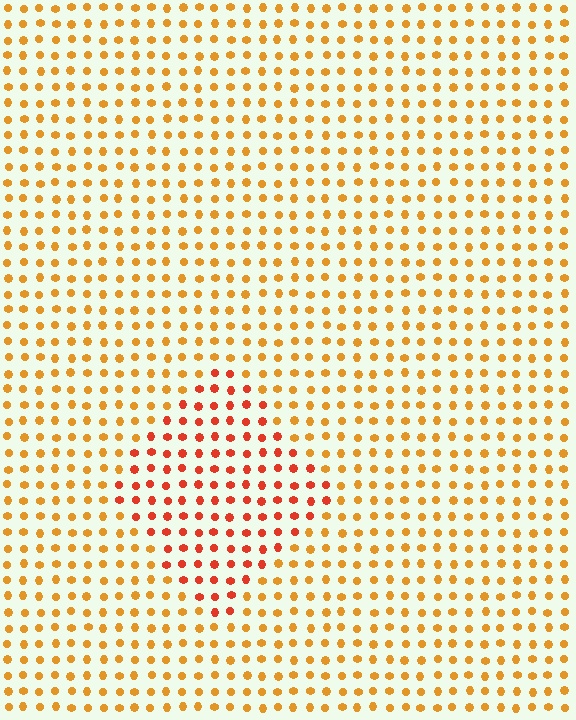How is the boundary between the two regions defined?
The boundary is defined purely by a slight shift in hue (about 30 degrees). Spacing, size, and orientation are identical on both sides.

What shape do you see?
I see a diamond.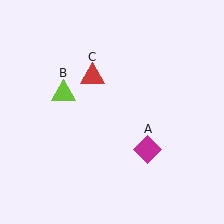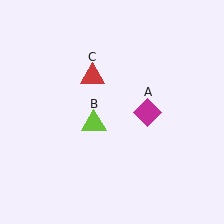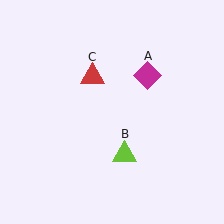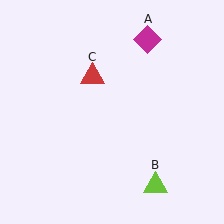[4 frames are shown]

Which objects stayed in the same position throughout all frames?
Red triangle (object C) remained stationary.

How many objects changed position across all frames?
2 objects changed position: magenta diamond (object A), lime triangle (object B).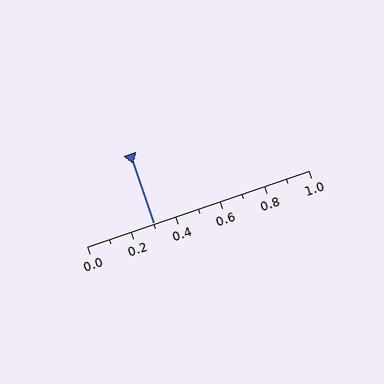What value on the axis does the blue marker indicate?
The marker indicates approximately 0.3.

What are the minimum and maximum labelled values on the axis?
The axis runs from 0.0 to 1.0.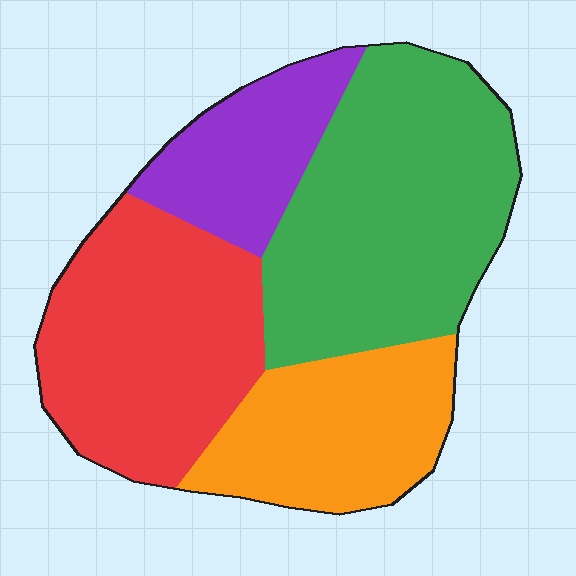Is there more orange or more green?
Green.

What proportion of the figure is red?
Red covers around 30% of the figure.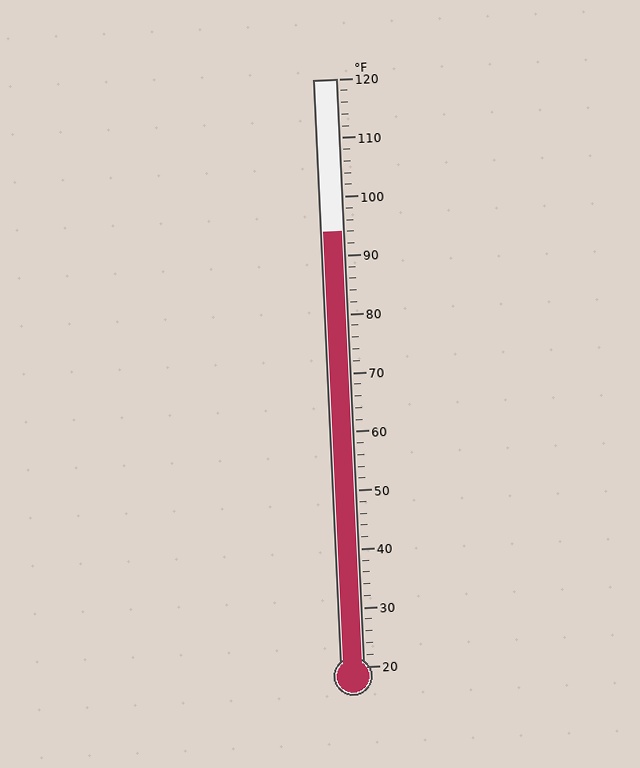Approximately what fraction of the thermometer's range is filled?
The thermometer is filled to approximately 75% of its range.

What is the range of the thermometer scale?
The thermometer scale ranges from 20°F to 120°F.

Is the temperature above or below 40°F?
The temperature is above 40°F.